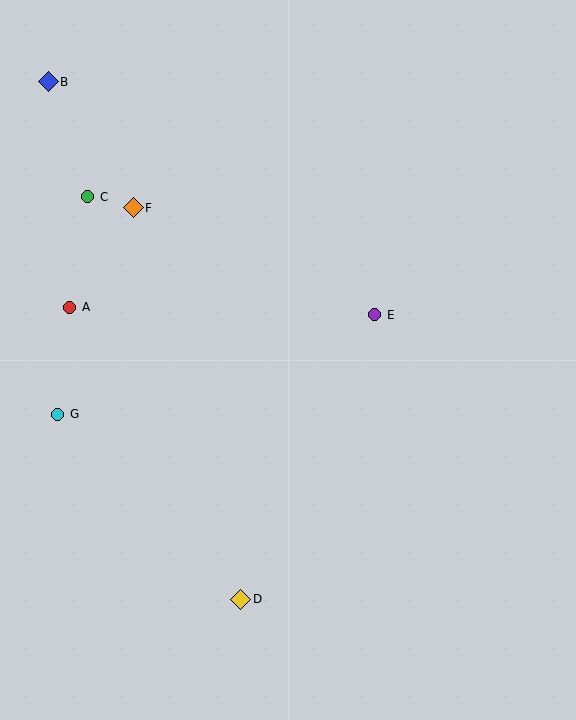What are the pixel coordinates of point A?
Point A is at (70, 307).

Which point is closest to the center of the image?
Point E at (375, 315) is closest to the center.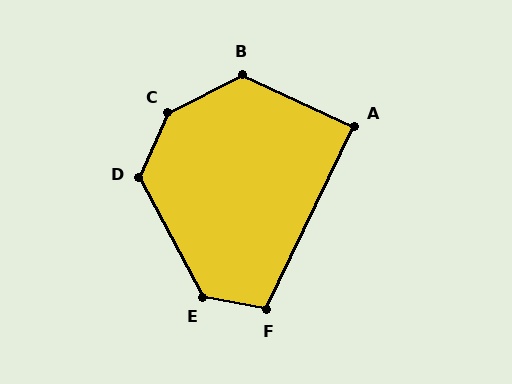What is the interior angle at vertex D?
Approximately 127 degrees (obtuse).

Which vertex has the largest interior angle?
C, at approximately 142 degrees.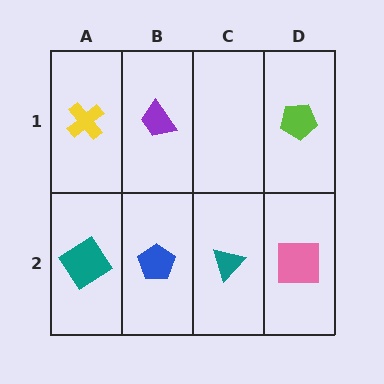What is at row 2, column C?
A teal triangle.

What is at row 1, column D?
A lime pentagon.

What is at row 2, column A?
A teal diamond.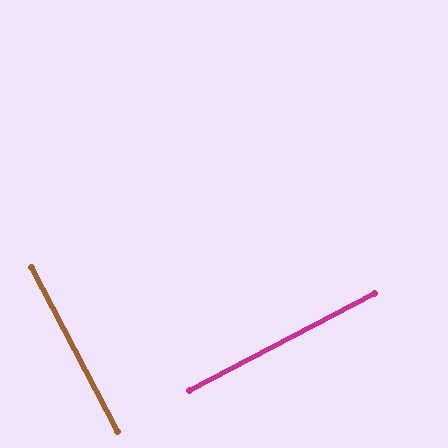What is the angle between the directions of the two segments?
Approximately 90 degrees.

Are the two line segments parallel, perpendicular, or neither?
Perpendicular — they meet at approximately 90°.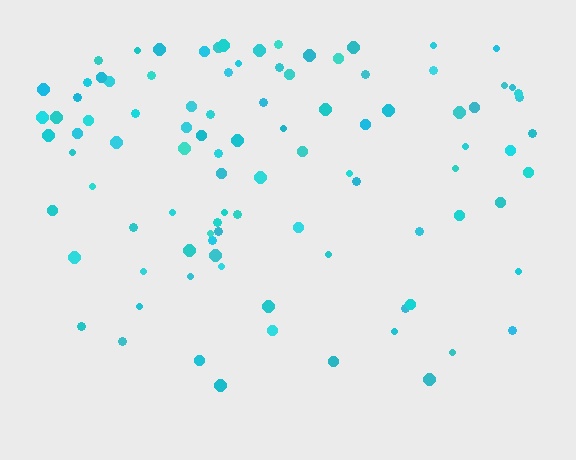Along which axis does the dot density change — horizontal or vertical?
Vertical.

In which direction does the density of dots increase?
From bottom to top, with the top side densest.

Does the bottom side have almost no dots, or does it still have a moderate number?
Still a moderate number, just noticeably fewer than the top.